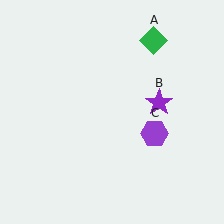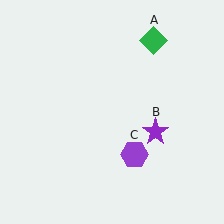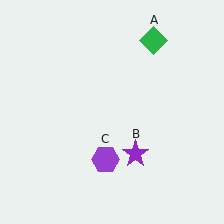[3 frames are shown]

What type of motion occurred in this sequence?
The purple star (object B), purple hexagon (object C) rotated clockwise around the center of the scene.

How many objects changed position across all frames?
2 objects changed position: purple star (object B), purple hexagon (object C).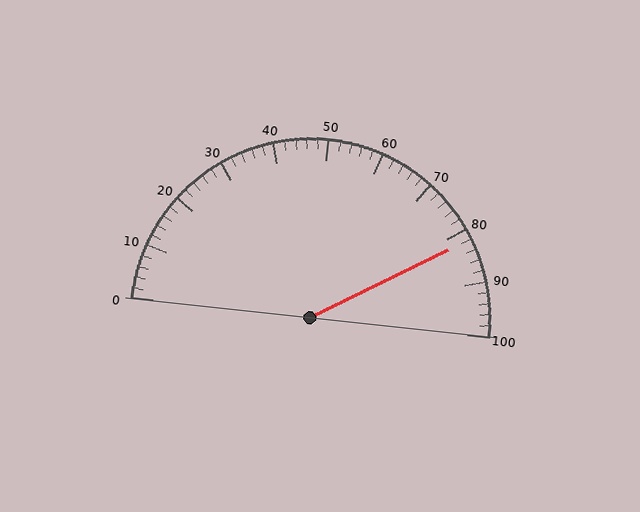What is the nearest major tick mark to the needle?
The nearest major tick mark is 80.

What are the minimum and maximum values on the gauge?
The gauge ranges from 0 to 100.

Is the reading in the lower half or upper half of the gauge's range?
The reading is in the upper half of the range (0 to 100).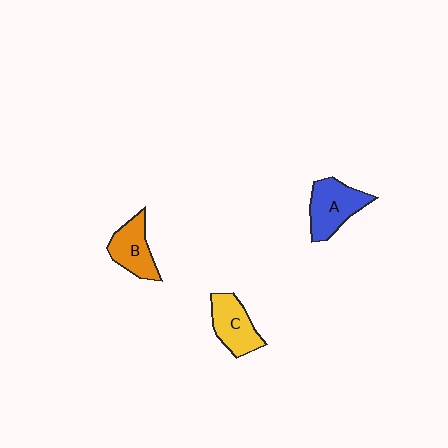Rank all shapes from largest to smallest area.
From largest to smallest: A (blue), C (yellow), B (orange).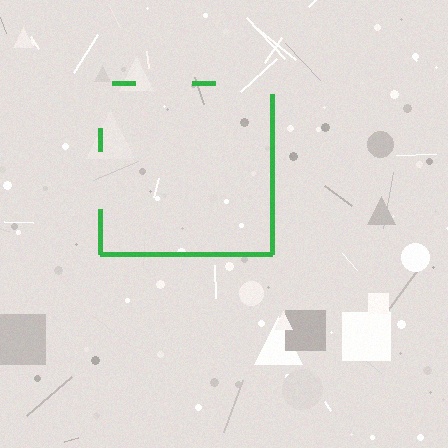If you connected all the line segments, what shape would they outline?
They would outline a square.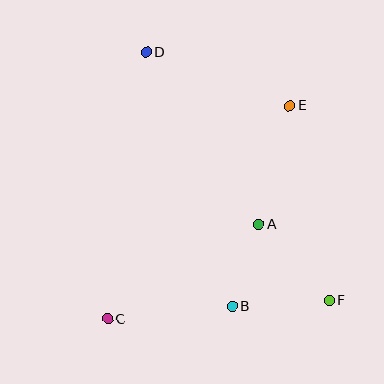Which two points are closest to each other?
Points A and B are closest to each other.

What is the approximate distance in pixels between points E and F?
The distance between E and F is approximately 199 pixels.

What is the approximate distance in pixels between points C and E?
The distance between C and E is approximately 280 pixels.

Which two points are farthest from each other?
Points D and F are farthest from each other.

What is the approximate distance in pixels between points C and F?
The distance between C and F is approximately 222 pixels.